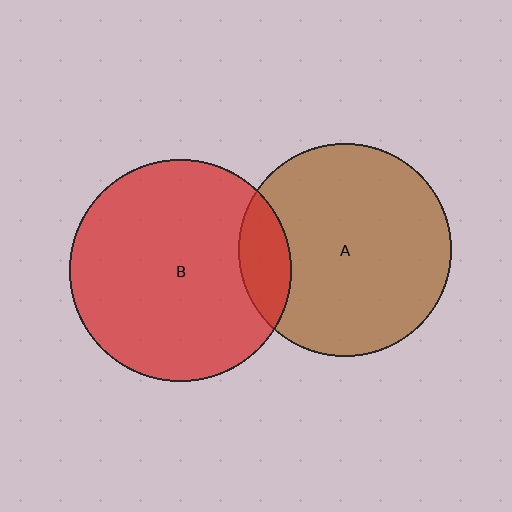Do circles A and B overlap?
Yes.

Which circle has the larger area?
Circle B (red).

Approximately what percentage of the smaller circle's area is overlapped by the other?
Approximately 15%.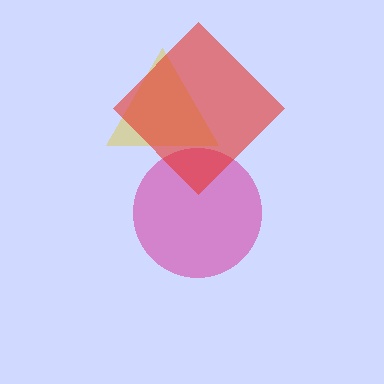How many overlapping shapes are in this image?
There are 3 overlapping shapes in the image.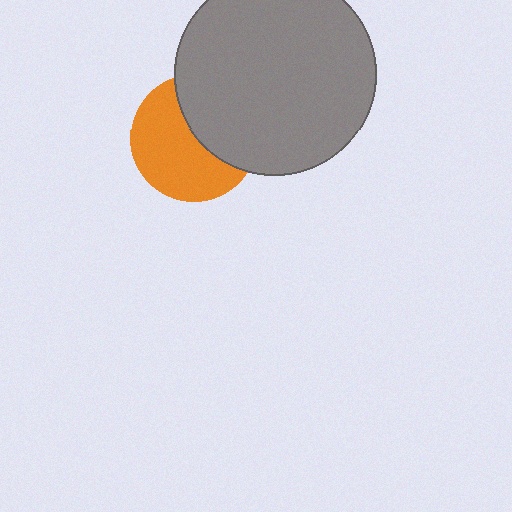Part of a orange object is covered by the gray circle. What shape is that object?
It is a circle.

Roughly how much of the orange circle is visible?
About half of it is visible (roughly 58%).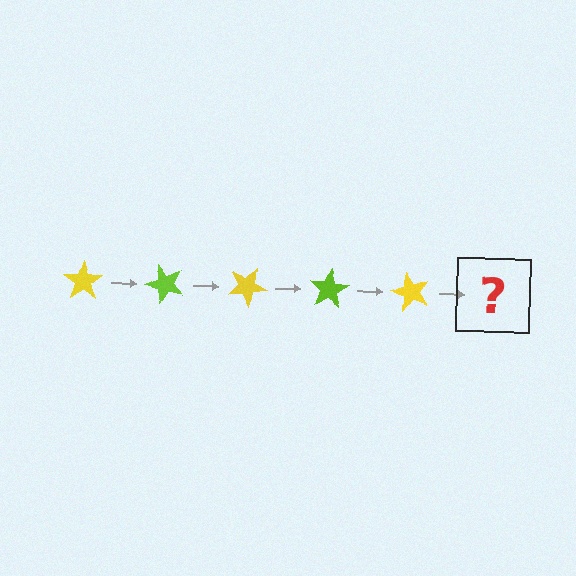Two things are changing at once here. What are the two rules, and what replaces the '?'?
The two rules are that it rotates 50 degrees each step and the color cycles through yellow and lime. The '?' should be a lime star, rotated 250 degrees from the start.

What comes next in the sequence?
The next element should be a lime star, rotated 250 degrees from the start.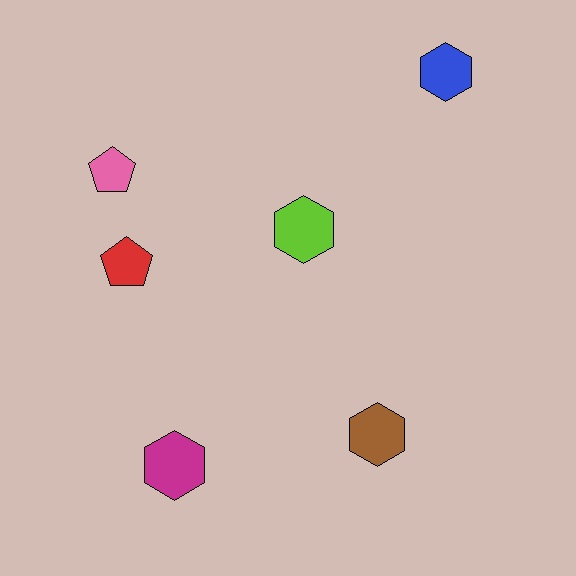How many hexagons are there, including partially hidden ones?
There are 4 hexagons.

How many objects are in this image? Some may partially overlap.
There are 6 objects.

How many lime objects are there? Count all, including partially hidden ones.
There is 1 lime object.